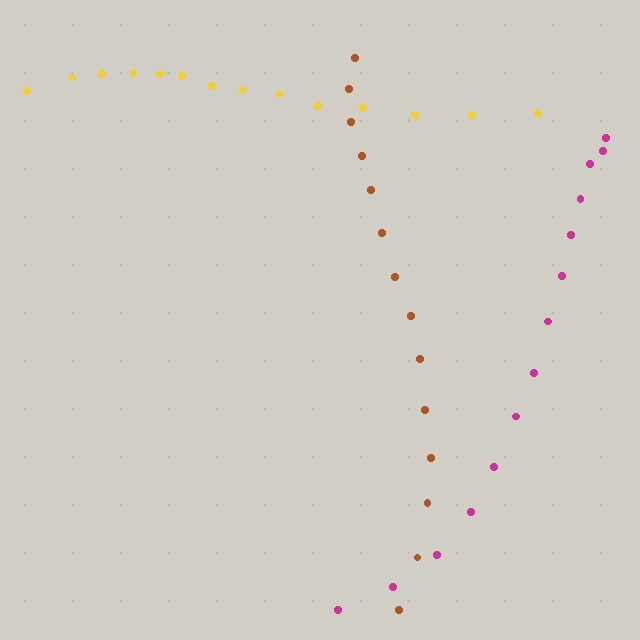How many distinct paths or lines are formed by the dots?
There are 3 distinct paths.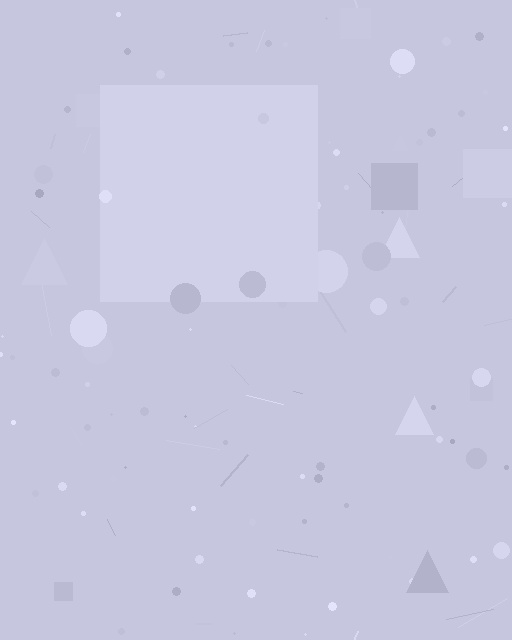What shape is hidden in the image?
A square is hidden in the image.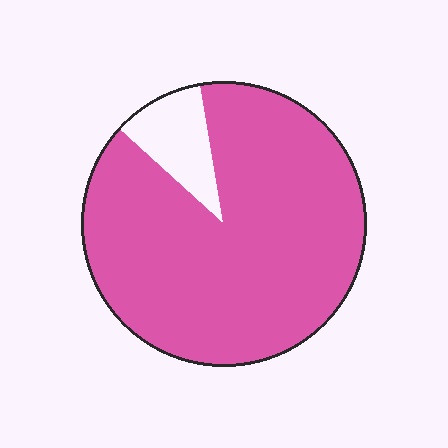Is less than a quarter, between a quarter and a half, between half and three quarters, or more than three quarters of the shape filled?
More than three quarters.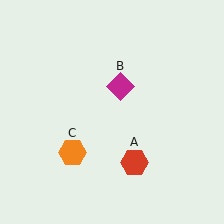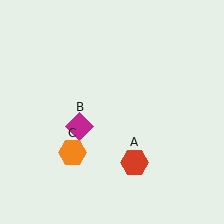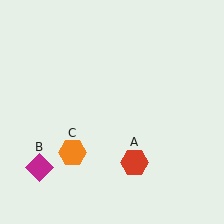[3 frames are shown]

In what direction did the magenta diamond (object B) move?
The magenta diamond (object B) moved down and to the left.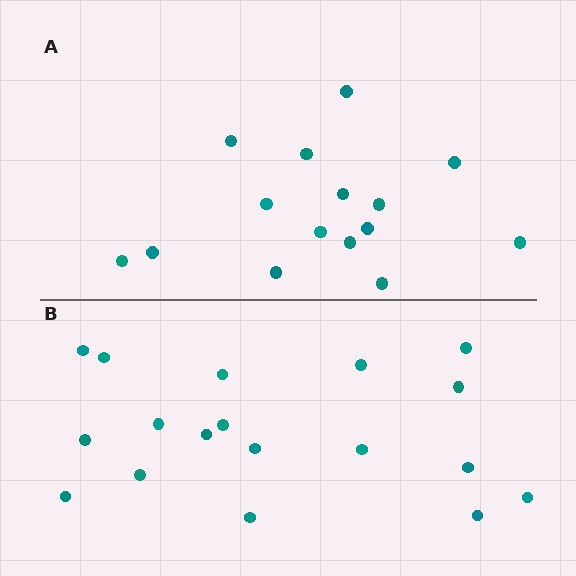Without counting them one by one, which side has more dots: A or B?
Region B (the bottom region) has more dots.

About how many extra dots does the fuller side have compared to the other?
Region B has just a few more — roughly 2 or 3 more dots than region A.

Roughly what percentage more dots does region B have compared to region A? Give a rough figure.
About 20% more.